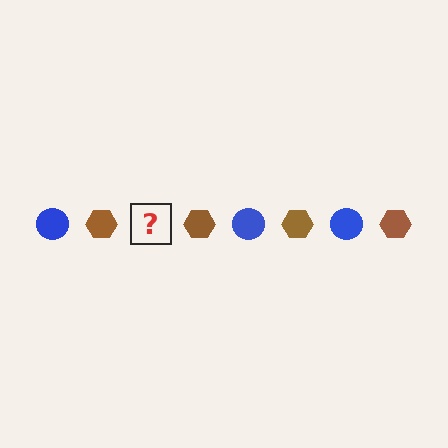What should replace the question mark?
The question mark should be replaced with a blue circle.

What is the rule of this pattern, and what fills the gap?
The rule is that the pattern alternates between blue circle and brown hexagon. The gap should be filled with a blue circle.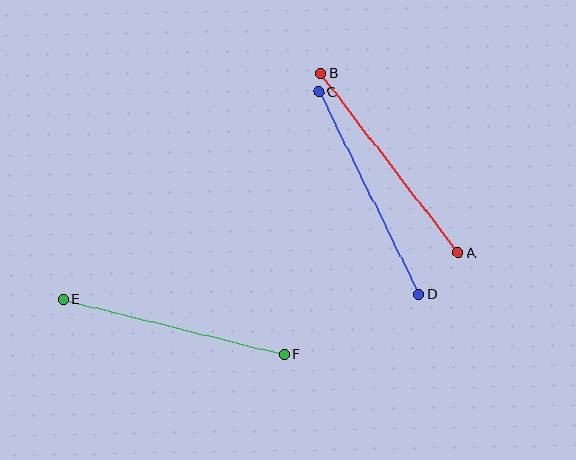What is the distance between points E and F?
The distance is approximately 228 pixels.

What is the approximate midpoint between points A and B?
The midpoint is at approximately (390, 163) pixels.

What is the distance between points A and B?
The distance is approximately 226 pixels.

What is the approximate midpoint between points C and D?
The midpoint is at approximately (369, 193) pixels.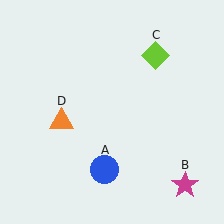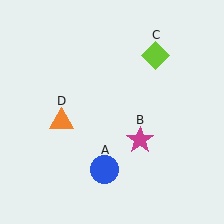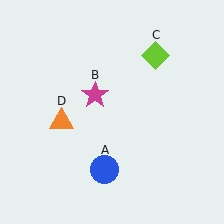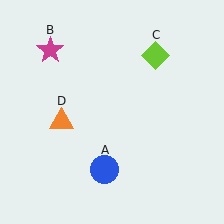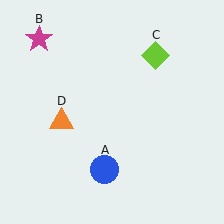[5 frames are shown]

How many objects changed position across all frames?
1 object changed position: magenta star (object B).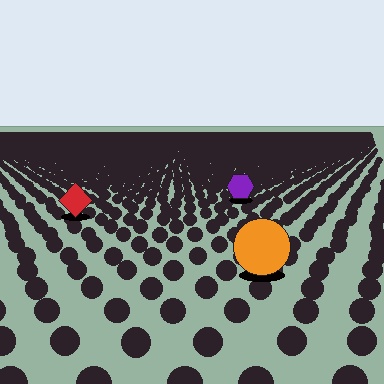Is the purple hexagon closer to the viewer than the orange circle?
No. The orange circle is closer — you can tell from the texture gradient: the ground texture is coarser near it.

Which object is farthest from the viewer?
The purple hexagon is farthest from the viewer. It appears smaller and the ground texture around it is denser.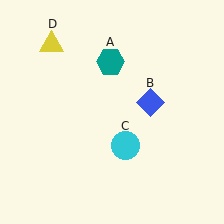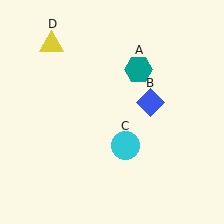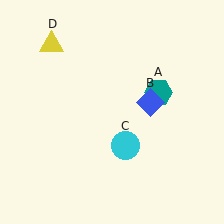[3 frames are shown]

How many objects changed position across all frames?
1 object changed position: teal hexagon (object A).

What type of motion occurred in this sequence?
The teal hexagon (object A) rotated clockwise around the center of the scene.